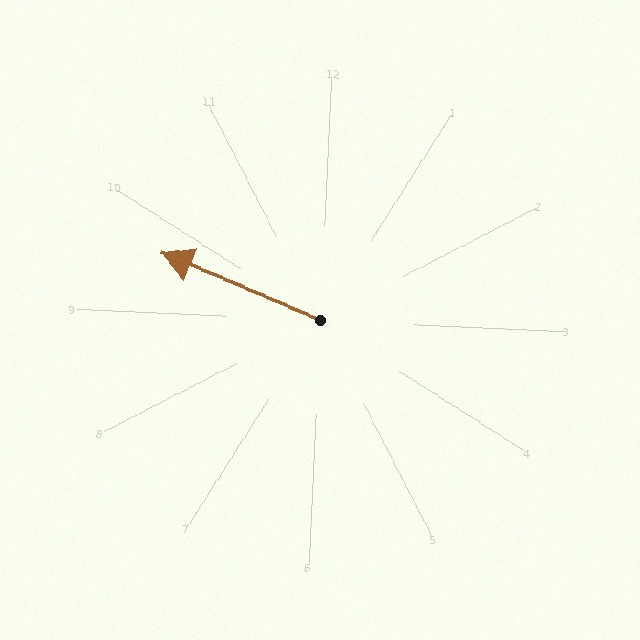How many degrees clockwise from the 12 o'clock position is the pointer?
Approximately 291 degrees.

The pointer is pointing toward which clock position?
Roughly 10 o'clock.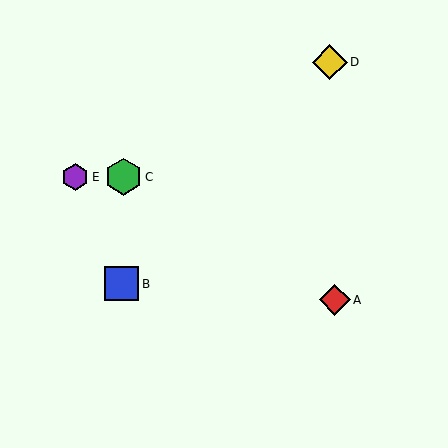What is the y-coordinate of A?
Object A is at y≈300.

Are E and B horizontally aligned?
No, E is at y≈177 and B is at y≈284.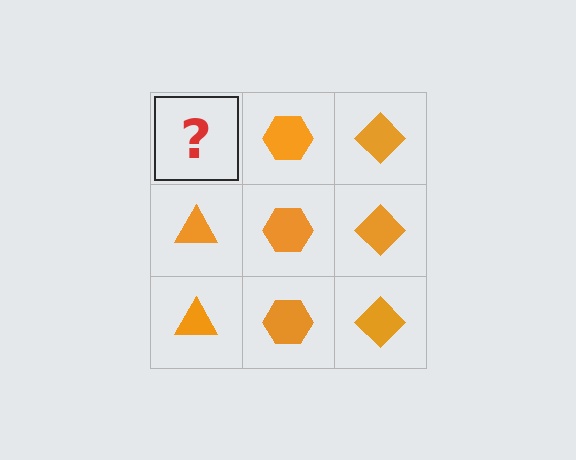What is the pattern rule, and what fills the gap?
The rule is that each column has a consistent shape. The gap should be filled with an orange triangle.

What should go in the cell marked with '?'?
The missing cell should contain an orange triangle.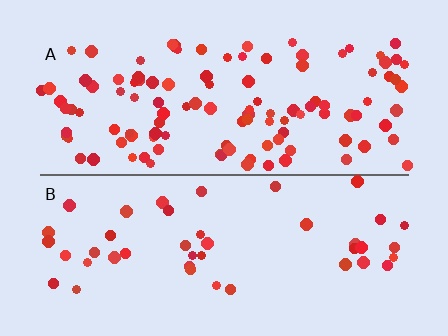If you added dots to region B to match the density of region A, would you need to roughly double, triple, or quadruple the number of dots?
Approximately double.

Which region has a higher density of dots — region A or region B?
A (the top).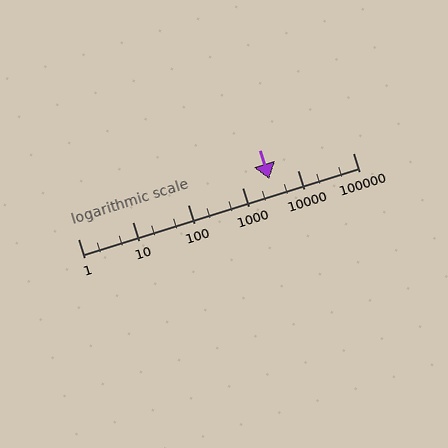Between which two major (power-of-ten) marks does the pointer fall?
The pointer is between 1000 and 10000.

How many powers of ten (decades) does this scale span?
The scale spans 5 decades, from 1 to 100000.